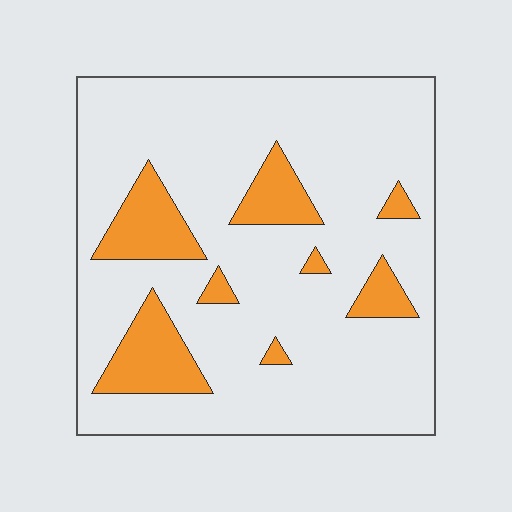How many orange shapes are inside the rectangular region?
8.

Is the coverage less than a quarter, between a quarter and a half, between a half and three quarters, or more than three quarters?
Less than a quarter.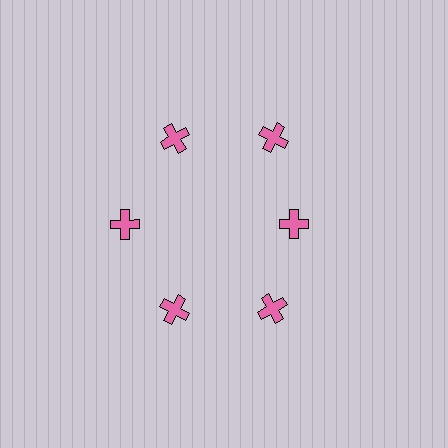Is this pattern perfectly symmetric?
No. The 6 pink crosses are arranged in a ring, but one element near the 3 o'clock position is pulled inward toward the center, breaking the 6-fold rotational symmetry.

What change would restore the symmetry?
The symmetry would be restored by moving it outward, back onto the ring so that all 6 crosses sit at equal angles and equal distance from the center.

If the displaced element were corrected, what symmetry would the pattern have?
It would have 6-fold rotational symmetry — the pattern would map onto itself every 60 degrees.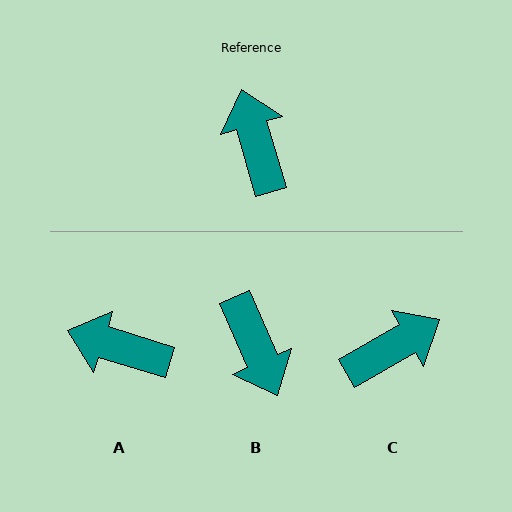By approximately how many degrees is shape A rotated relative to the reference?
Approximately 57 degrees counter-clockwise.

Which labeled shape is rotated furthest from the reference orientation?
B, about 173 degrees away.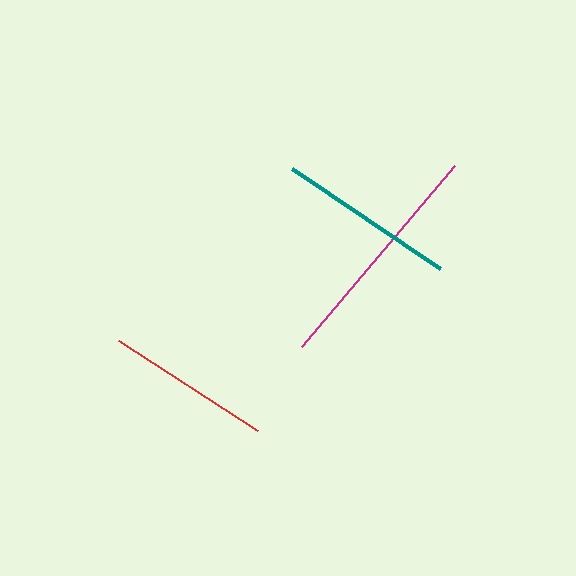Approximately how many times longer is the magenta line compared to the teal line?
The magenta line is approximately 1.3 times the length of the teal line.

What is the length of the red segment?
The red segment is approximately 166 pixels long.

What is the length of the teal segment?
The teal segment is approximately 179 pixels long.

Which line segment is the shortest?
The red line is the shortest at approximately 166 pixels.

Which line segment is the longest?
The magenta line is the longest at approximately 237 pixels.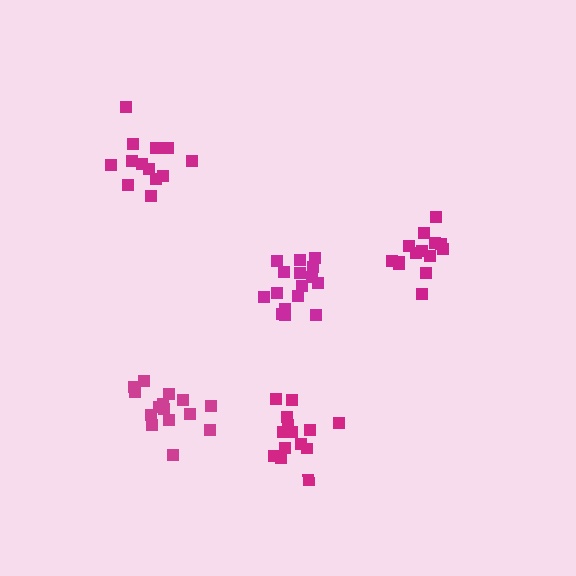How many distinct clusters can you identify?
There are 5 distinct clusters.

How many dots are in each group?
Group 1: 16 dots, Group 2: 13 dots, Group 3: 14 dots, Group 4: 15 dots, Group 5: 14 dots (72 total).